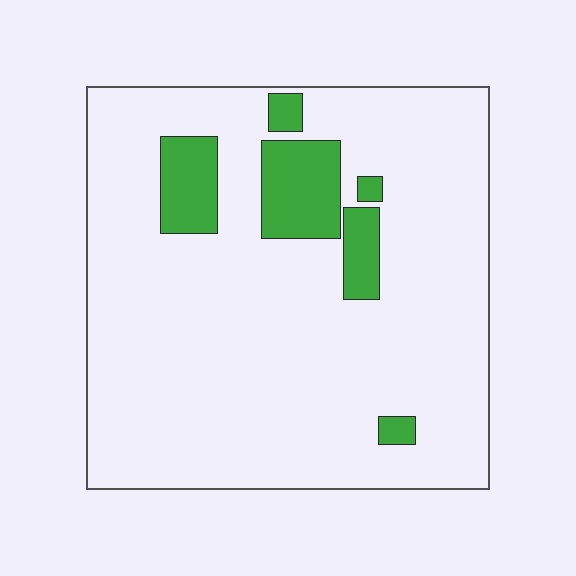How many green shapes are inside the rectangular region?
6.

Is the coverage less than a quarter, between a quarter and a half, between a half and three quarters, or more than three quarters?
Less than a quarter.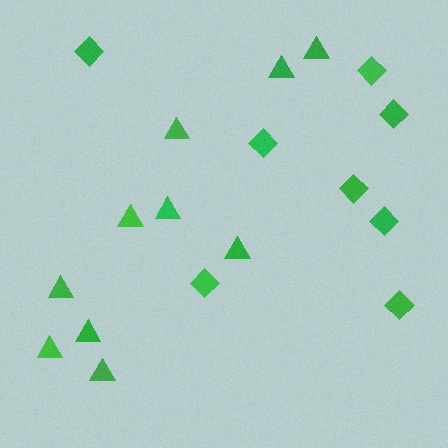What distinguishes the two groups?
There are 2 groups: one group of triangles (10) and one group of diamonds (8).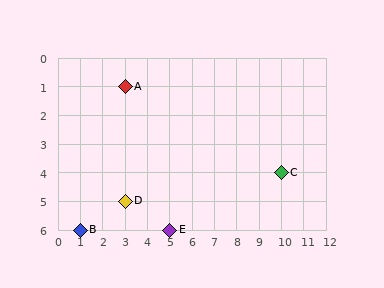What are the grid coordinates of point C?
Point C is at grid coordinates (10, 4).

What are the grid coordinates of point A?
Point A is at grid coordinates (3, 1).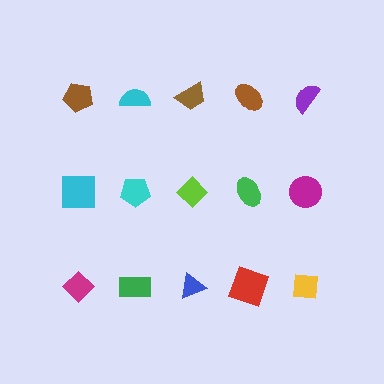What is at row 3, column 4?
A red square.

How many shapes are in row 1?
5 shapes.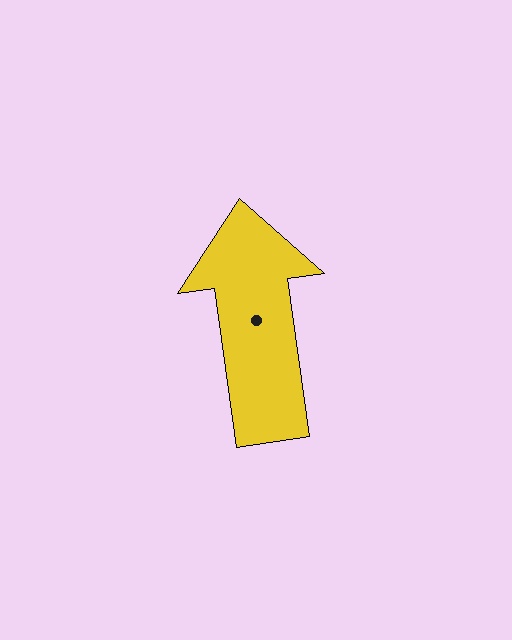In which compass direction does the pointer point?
North.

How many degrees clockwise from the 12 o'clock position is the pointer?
Approximately 352 degrees.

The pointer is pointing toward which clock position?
Roughly 12 o'clock.